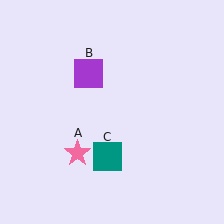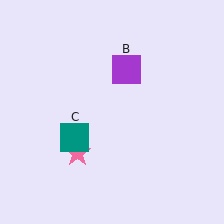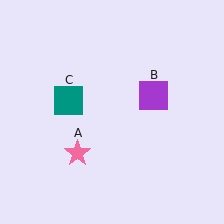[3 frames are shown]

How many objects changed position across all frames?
2 objects changed position: purple square (object B), teal square (object C).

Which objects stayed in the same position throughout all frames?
Pink star (object A) remained stationary.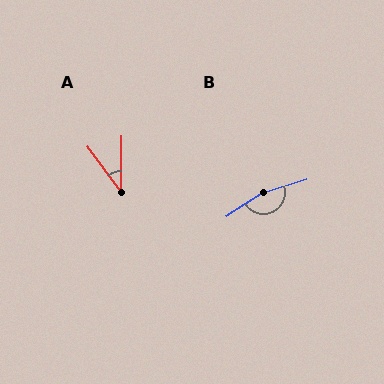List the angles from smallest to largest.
A (37°), B (164°).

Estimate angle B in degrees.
Approximately 164 degrees.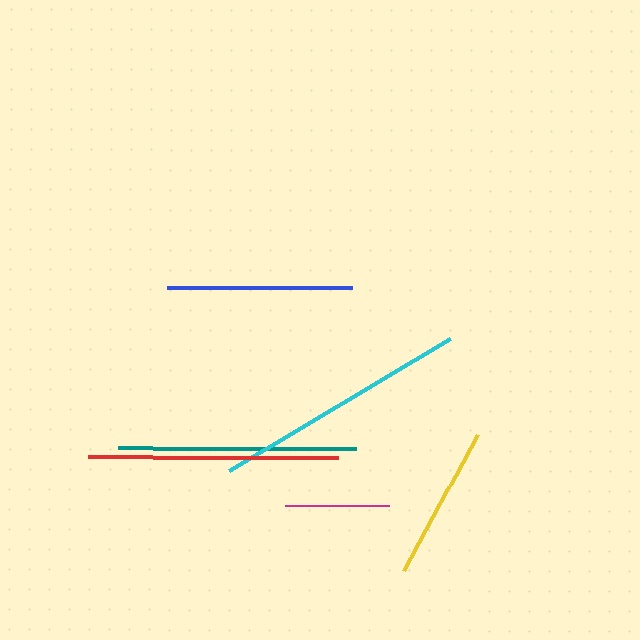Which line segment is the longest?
The cyan line is the longest at approximately 257 pixels.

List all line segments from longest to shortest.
From longest to shortest: cyan, red, teal, blue, yellow, magenta.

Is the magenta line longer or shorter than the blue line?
The blue line is longer than the magenta line.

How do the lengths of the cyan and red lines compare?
The cyan and red lines are approximately the same length.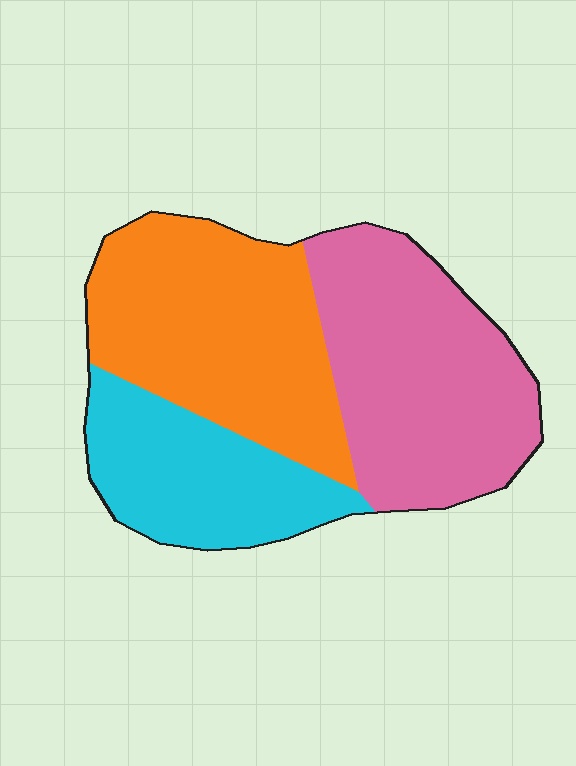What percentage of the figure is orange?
Orange covers about 40% of the figure.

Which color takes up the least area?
Cyan, at roughly 25%.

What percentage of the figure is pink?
Pink takes up between a third and a half of the figure.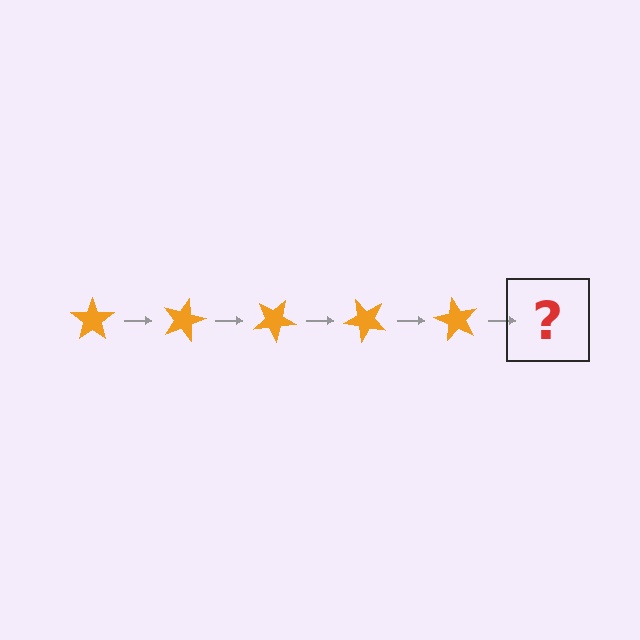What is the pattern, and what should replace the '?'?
The pattern is that the star rotates 15 degrees each step. The '?' should be an orange star rotated 75 degrees.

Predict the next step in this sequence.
The next step is an orange star rotated 75 degrees.